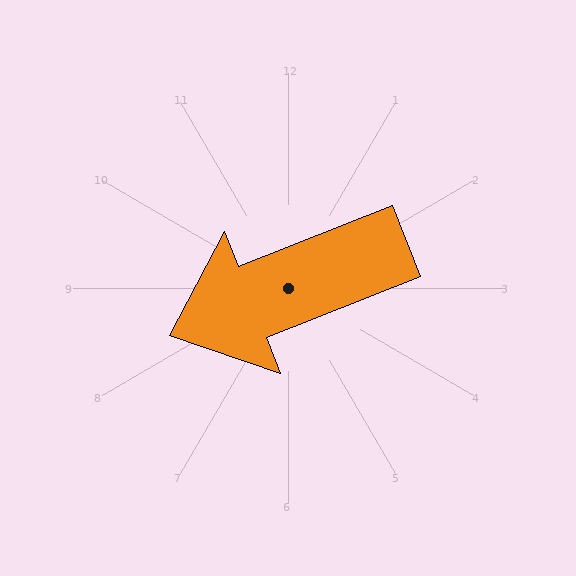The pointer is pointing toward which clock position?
Roughly 8 o'clock.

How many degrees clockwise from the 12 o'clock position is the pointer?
Approximately 248 degrees.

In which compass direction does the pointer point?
West.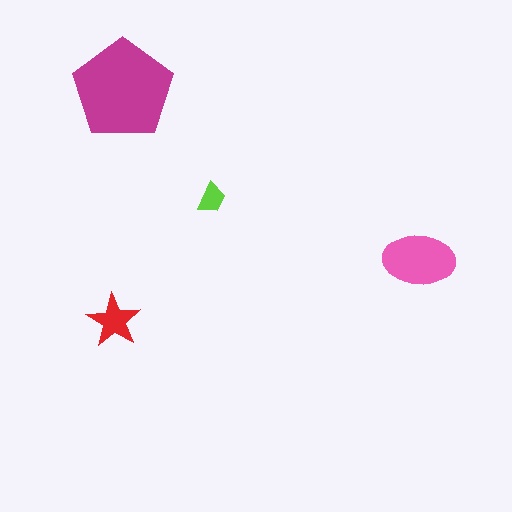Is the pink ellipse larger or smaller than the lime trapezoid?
Larger.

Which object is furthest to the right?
The pink ellipse is rightmost.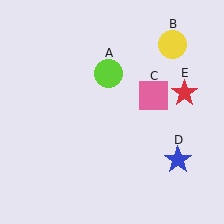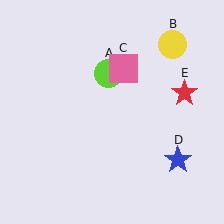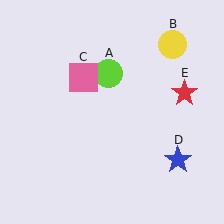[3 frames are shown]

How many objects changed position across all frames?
1 object changed position: pink square (object C).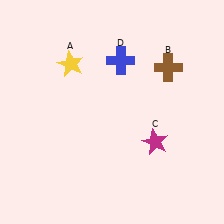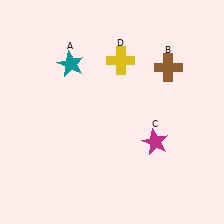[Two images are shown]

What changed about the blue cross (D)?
In Image 1, D is blue. In Image 2, it changed to yellow.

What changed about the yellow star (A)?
In Image 1, A is yellow. In Image 2, it changed to teal.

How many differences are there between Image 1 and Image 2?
There are 2 differences between the two images.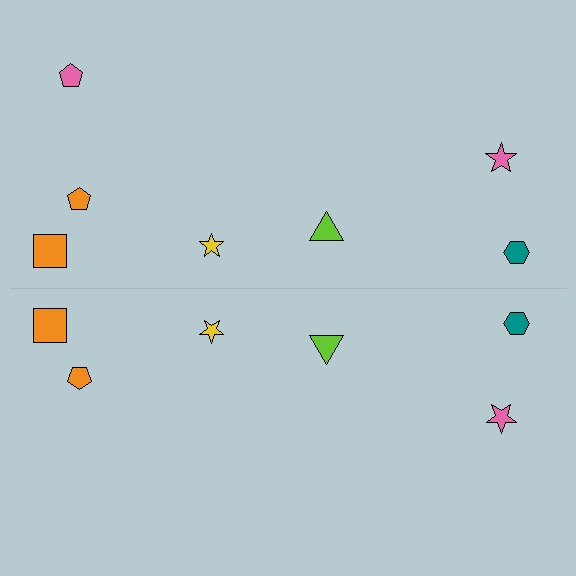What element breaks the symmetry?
A pink pentagon is missing from the bottom side.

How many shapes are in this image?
There are 13 shapes in this image.